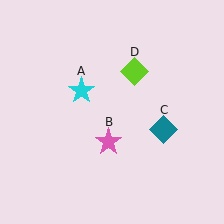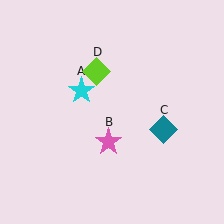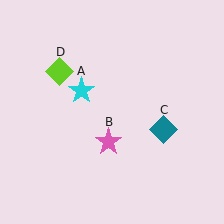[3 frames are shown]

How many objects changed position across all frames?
1 object changed position: lime diamond (object D).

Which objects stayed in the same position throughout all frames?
Cyan star (object A) and pink star (object B) and teal diamond (object C) remained stationary.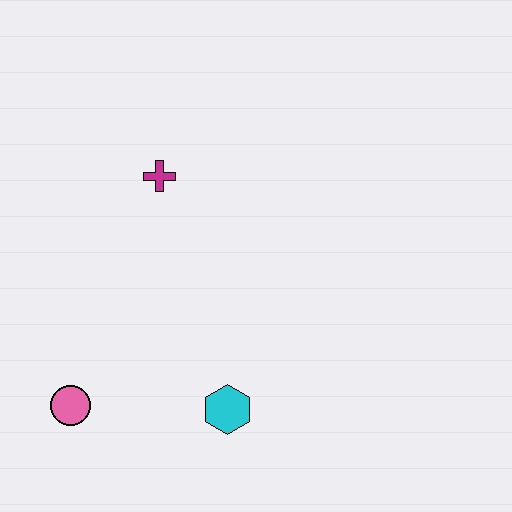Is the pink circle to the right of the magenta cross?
No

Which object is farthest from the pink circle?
The magenta cross is farthest from the pink circle.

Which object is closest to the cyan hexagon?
The pink circle is closest to the cyan hexagon.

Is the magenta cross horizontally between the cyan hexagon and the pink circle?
Yes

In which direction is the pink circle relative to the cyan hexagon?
The pink circle is to the left of the cyan hexagon.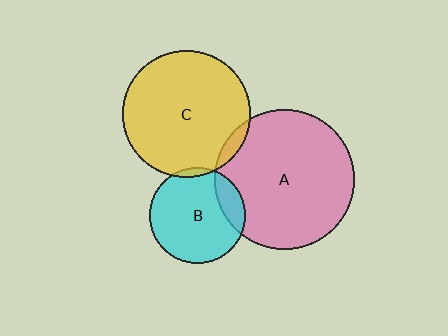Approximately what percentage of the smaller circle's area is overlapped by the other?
Approximately 15%.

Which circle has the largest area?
Circle A (pink).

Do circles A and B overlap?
Yes.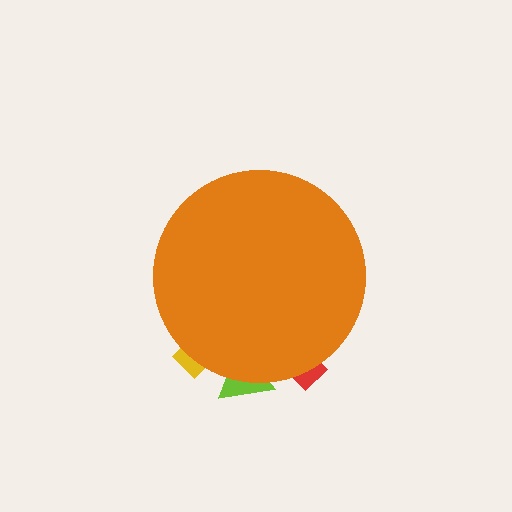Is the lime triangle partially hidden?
Yes, the lime triangle is partially hidden behind the orange circle.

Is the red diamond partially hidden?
Yes, the red diamond is partially hidden behind the orange circle.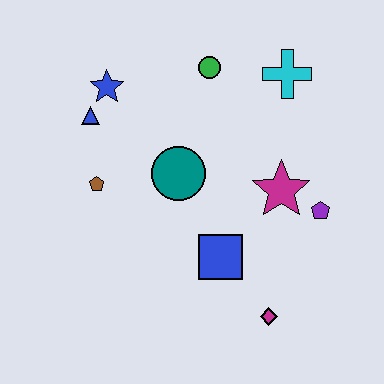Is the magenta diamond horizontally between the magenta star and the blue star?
Yes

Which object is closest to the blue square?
The magenta diamond is closest to the blue square.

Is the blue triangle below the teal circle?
No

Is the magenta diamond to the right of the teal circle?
Yes